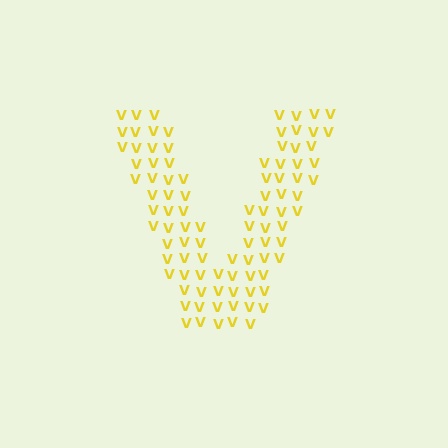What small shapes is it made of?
It is made of small letter V's.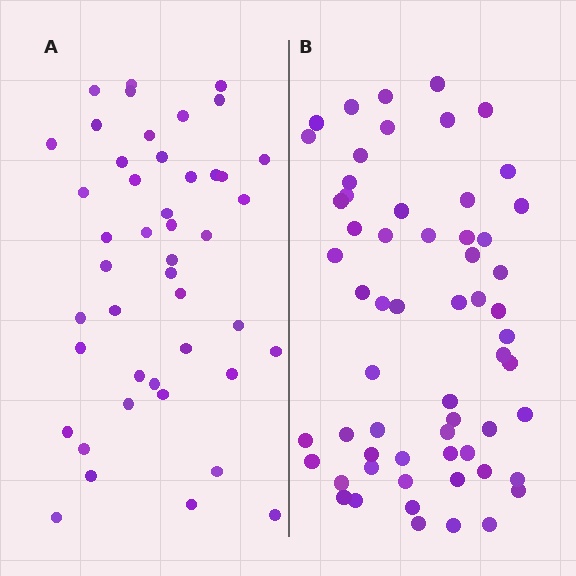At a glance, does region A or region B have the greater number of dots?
Region B (the right region) has more dots.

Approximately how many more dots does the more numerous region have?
Region B has approximately 15 more dots than region A.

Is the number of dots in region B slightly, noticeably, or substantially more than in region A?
Region B has noticeably more, but not dramatically so. The ratio is roughly 1.3 to 1.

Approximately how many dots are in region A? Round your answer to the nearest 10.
About 40 dots. (The exact count is 45, which rounds to 40.)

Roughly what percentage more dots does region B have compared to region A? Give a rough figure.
About 35% more.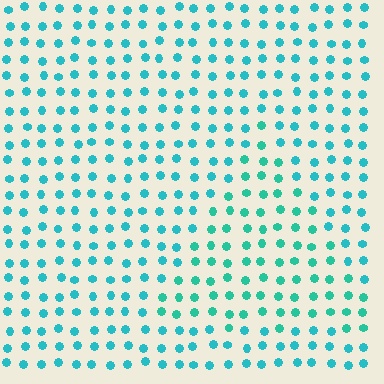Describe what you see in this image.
The image is filled with small cyan elements in a uniform arrangement. A triangle-shaped region is visible where the elements are tinted to a slightly different hue, forming a subtle color boundary.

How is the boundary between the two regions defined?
The boundary is defined purely by a slight shift in hue (about 19 degrees). Spacing, size, and orientation are identical on both sides.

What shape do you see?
I see a triangle.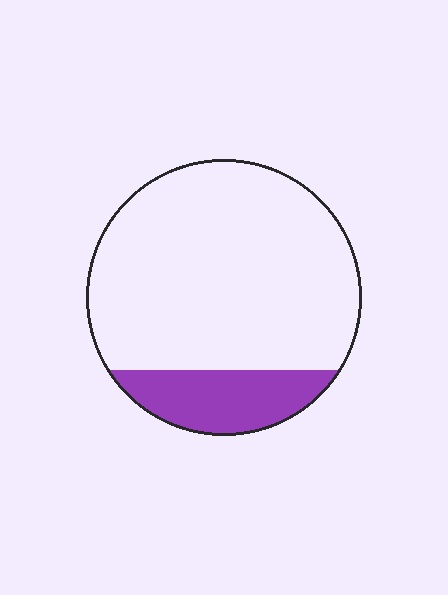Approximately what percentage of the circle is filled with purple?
Approximately 20%.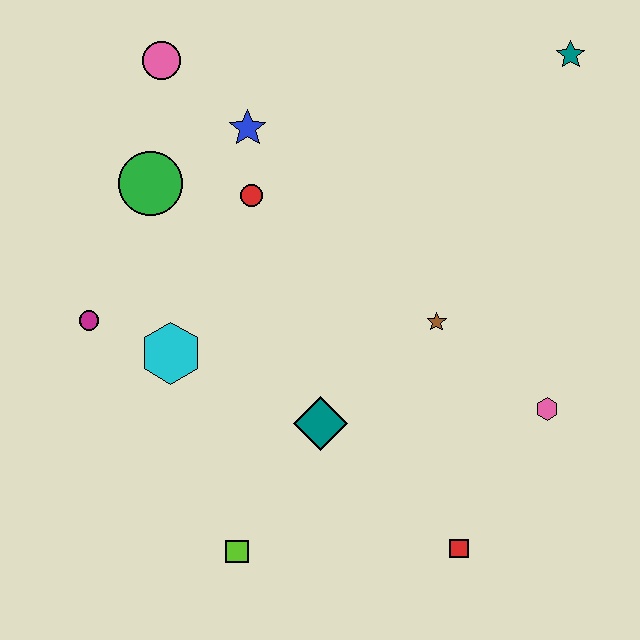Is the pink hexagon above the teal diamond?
Yes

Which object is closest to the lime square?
The teal diamond is closest to the lime square.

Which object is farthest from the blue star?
The red square is farthest from the blue star.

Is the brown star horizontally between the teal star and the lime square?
Yes